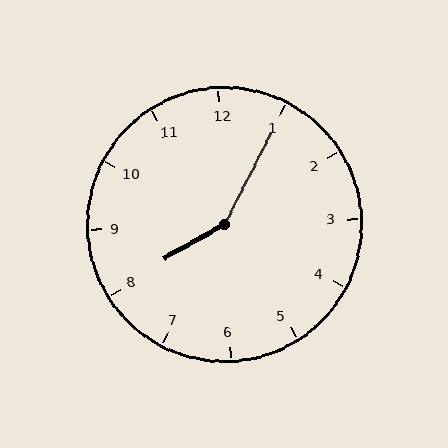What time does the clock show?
8:05.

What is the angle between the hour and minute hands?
Approximately 148 degrees.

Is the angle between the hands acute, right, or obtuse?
It is obtuse.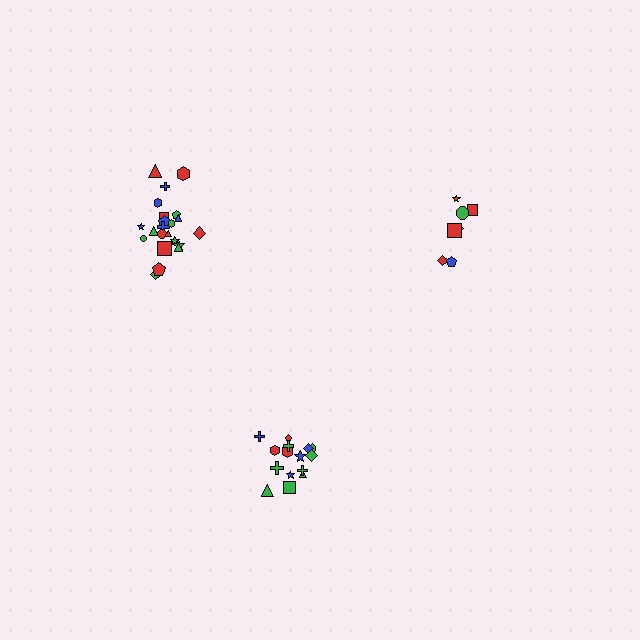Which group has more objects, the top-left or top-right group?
The top-left group.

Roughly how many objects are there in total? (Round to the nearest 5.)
Roughly 45 objects in total.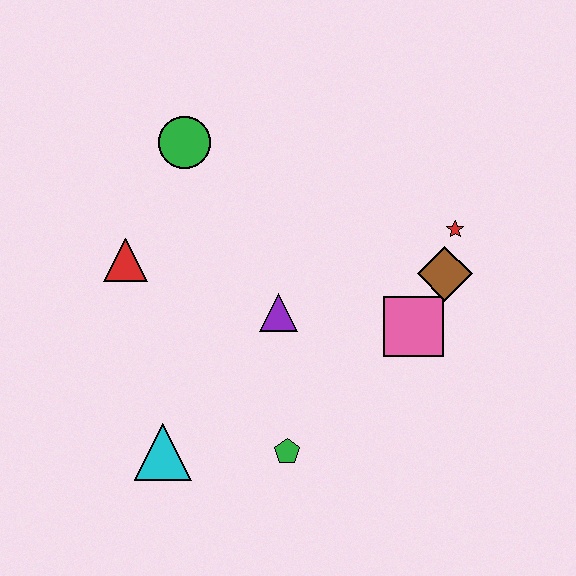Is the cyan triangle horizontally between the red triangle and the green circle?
Yes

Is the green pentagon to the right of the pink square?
No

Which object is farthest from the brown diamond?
The cyan triangle is farthest from the brown diamond.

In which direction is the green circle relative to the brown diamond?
The green circle is to the left of the brown diamond.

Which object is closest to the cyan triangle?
The green pentagon is closest to the cyan triangle.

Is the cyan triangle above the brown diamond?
No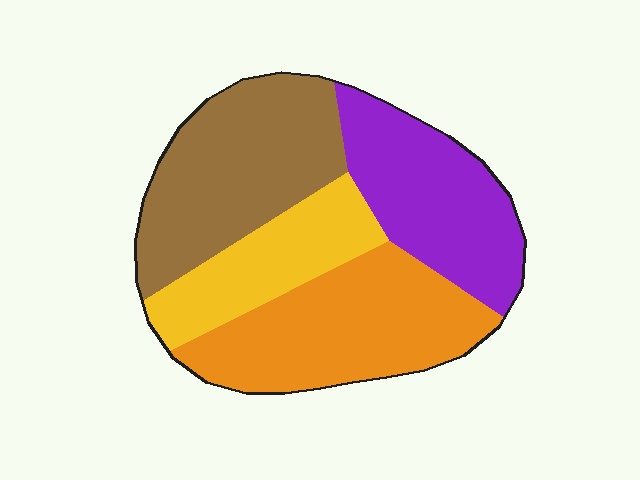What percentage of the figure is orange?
Orange takes up about one third (1/3) of the figure.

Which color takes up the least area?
Yellow, at roughly 15%.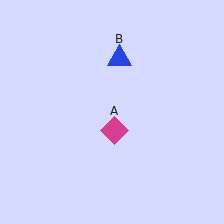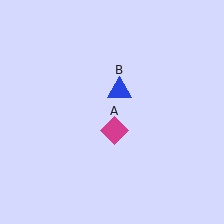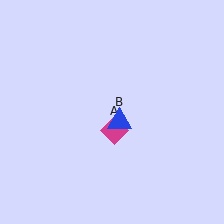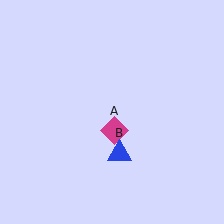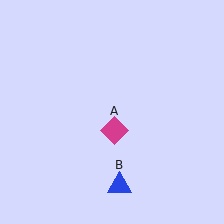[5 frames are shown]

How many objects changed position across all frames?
1 object changed position: blue triangle (object B).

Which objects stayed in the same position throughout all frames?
Magenta diamond (object A) remained stationary.